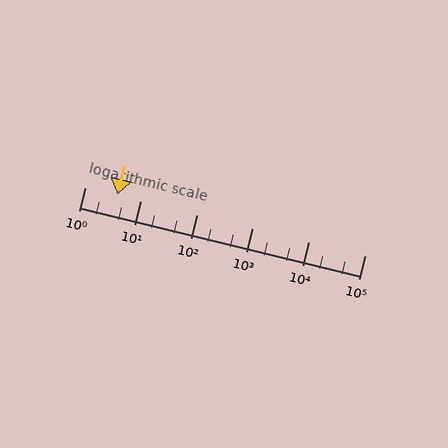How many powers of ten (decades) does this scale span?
The scale spans 5 decades, from 1 to 100000.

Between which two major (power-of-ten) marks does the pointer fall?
The pointer is between 1 and 10.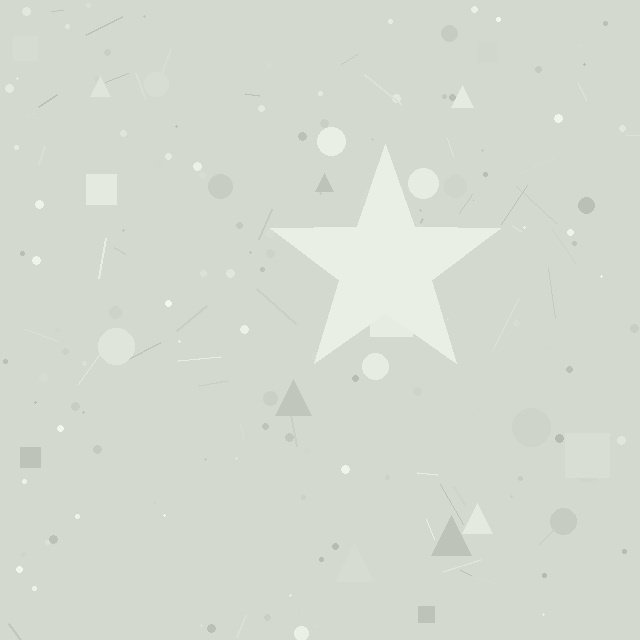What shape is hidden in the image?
A star is hidden in the image.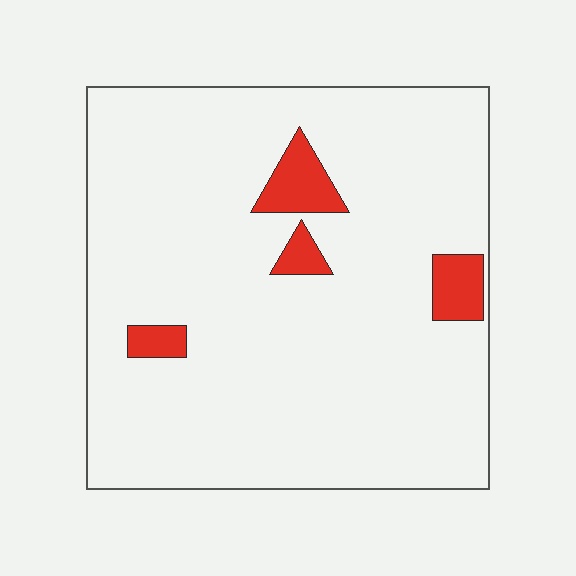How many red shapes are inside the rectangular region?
4.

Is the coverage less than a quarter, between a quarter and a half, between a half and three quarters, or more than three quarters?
Less than a quarter.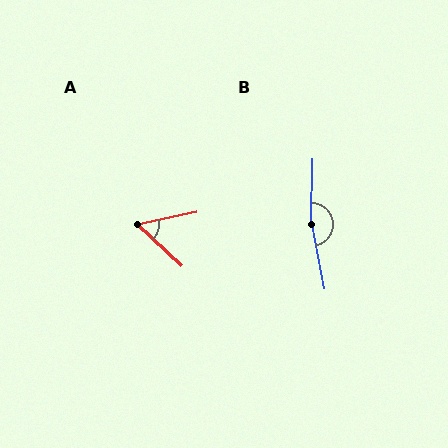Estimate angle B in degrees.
Approximately 167 degrees.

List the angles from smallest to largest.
A (55°), B (167°).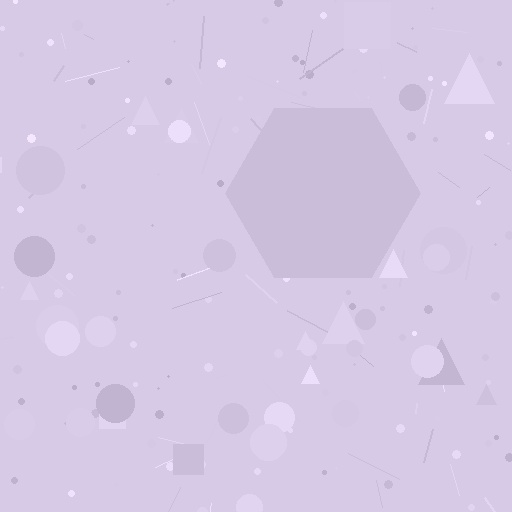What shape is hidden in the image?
A hexagon is hidden in the image.